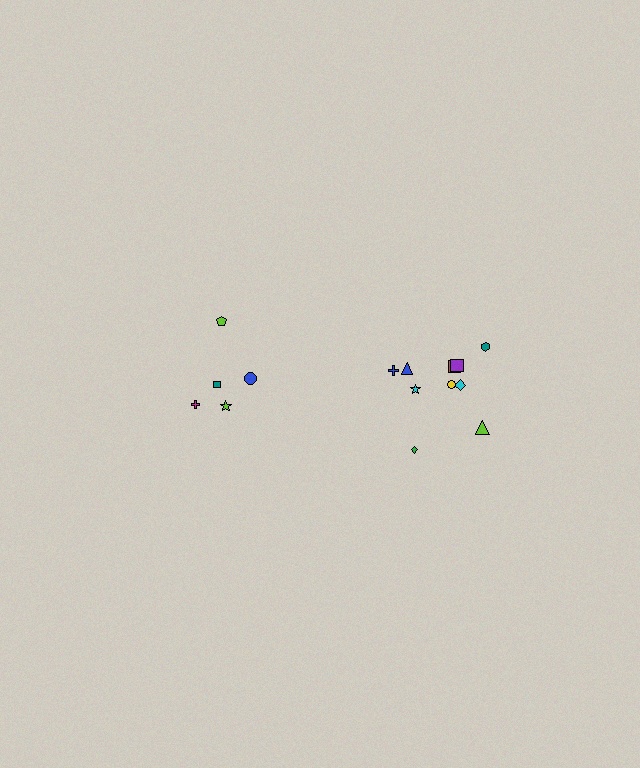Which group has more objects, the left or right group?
The right group.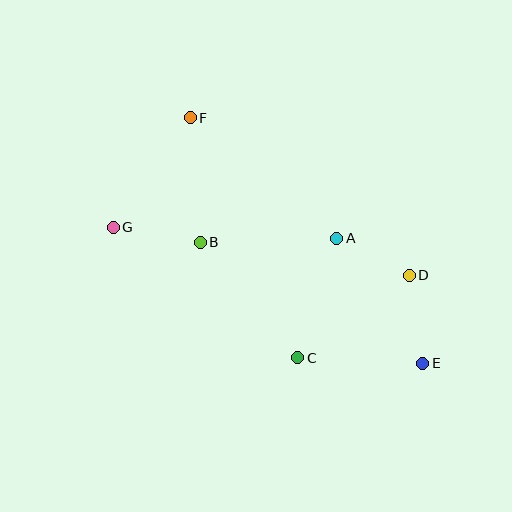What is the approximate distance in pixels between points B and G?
The distance between B and G is approximately 88 pixels.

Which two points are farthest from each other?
Points E and F are farthest from each other.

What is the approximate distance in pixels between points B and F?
The distance between B and F is approximately 125 pixels.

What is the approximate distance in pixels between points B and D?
The distance between B and D is approximately 212 pixels.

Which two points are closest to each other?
Points A and D are closest to each other.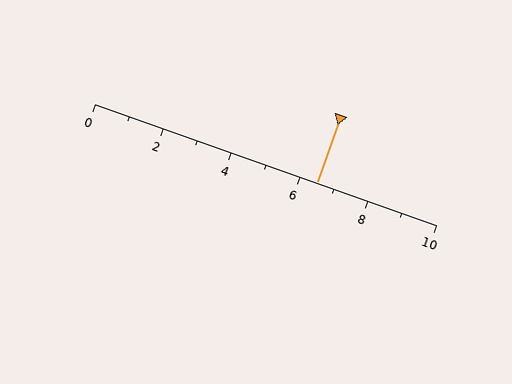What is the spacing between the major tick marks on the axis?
The major ticks are spaced 2 apart.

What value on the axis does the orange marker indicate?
The marker indicates approximately 6.5.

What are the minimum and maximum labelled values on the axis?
The axis runs from 0 to 10.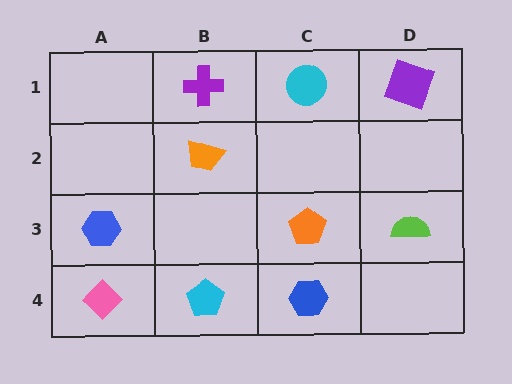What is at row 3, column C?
An orange pentagon.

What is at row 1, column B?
A purple cross.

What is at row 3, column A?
A blue hexagon.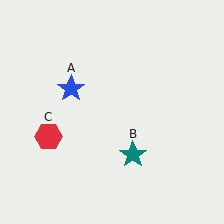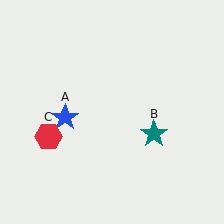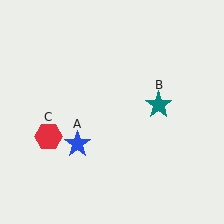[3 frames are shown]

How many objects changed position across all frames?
2 objects changed position: blue star (object A), teal star (object B).